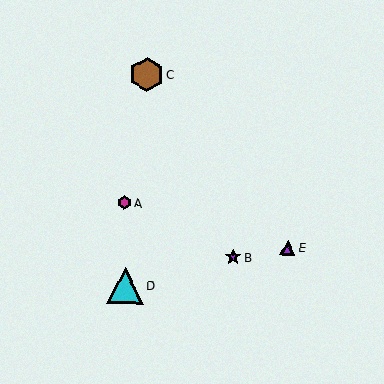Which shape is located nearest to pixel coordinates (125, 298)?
The cyan triangle (labeled D) at (125, 286) is nearest to that location.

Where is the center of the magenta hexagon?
The center of the magenta hexagon is at (124, 203).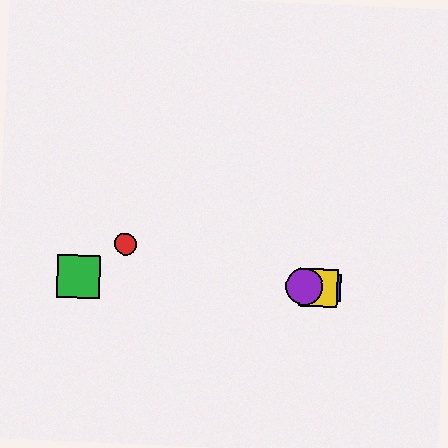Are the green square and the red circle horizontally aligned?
No, the green square is at y≈277 and the red circle is at y≈244.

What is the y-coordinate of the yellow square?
The yellow square is at y≈287.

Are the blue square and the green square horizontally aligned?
Yes, both are at y≈288.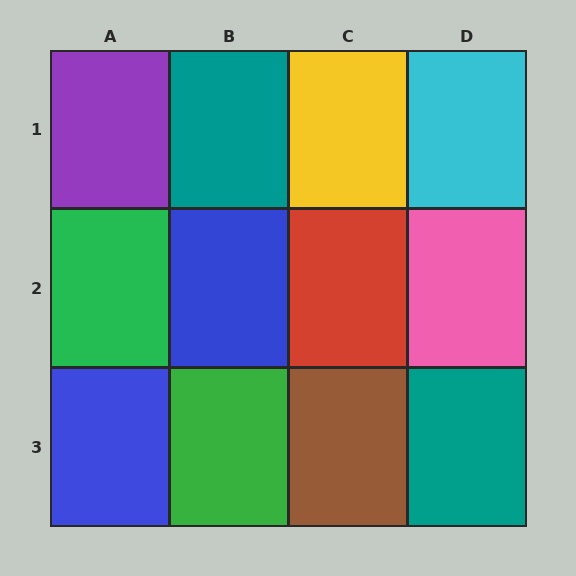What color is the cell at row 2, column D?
Pink.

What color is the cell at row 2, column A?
Green.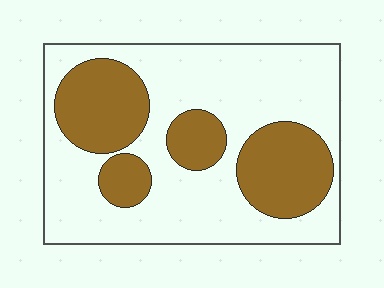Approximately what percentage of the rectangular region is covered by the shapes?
Approximately 35%.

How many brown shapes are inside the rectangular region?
4.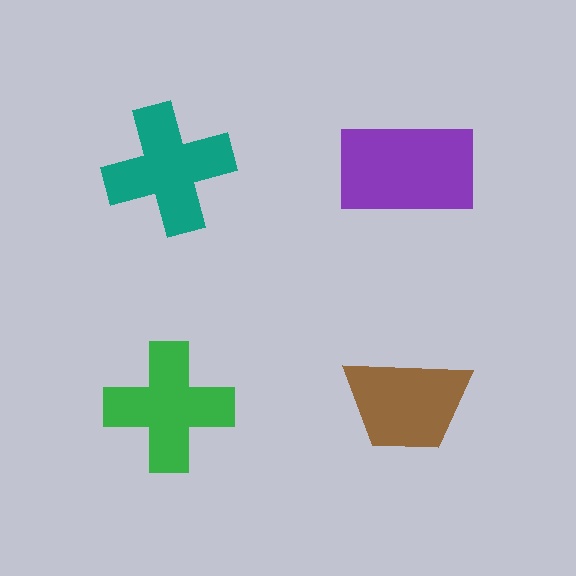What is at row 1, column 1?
A teal cross.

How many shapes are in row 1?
2 shapes.